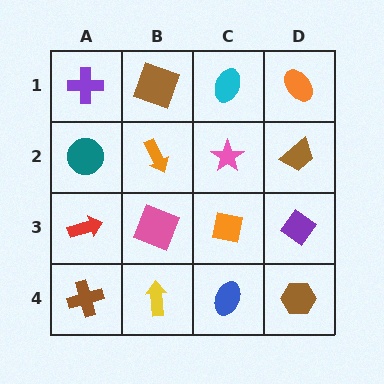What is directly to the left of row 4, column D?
A blue ellipse.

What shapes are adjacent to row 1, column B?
An orange arrow (row 2, column B), a purple cross (row 1, column A), a cyan ellipse (row 1, column C).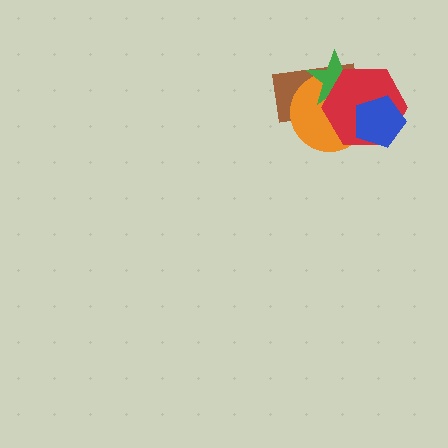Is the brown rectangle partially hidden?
Yes, it is partially covered by another shape.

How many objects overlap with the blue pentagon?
2 objects overlap with the blue pentagon.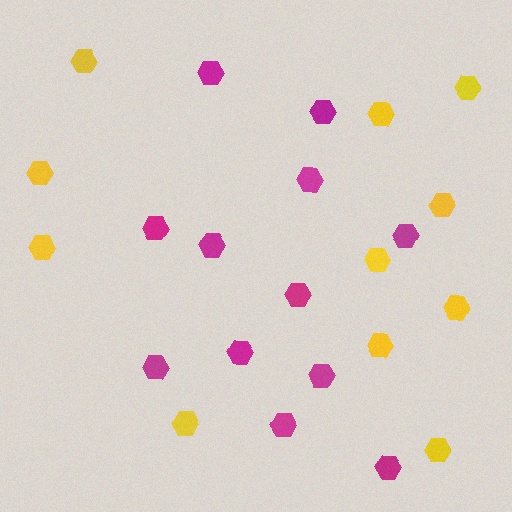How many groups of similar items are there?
There are 2 groups: one group of yellow hexagons (11) and one group of magenta hexagons (12).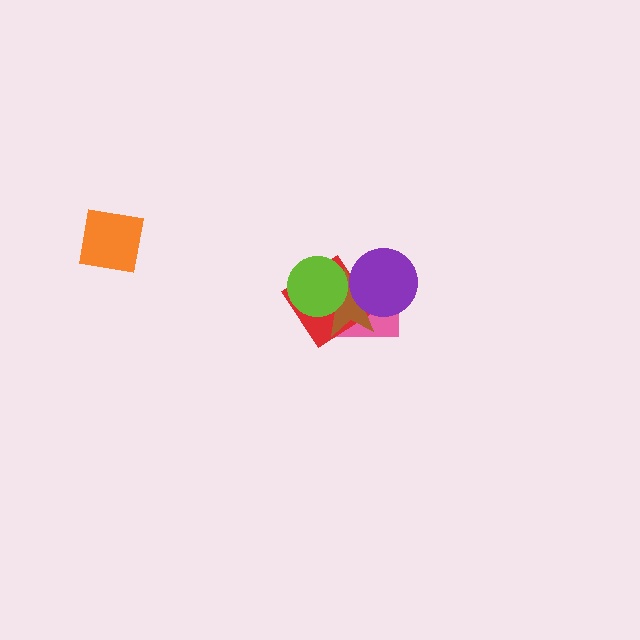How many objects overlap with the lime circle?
3 objects overlap with the lime circle.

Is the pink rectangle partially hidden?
Yes, it is partially covered by another shape.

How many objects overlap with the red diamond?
4 objects overlap with the red diamond.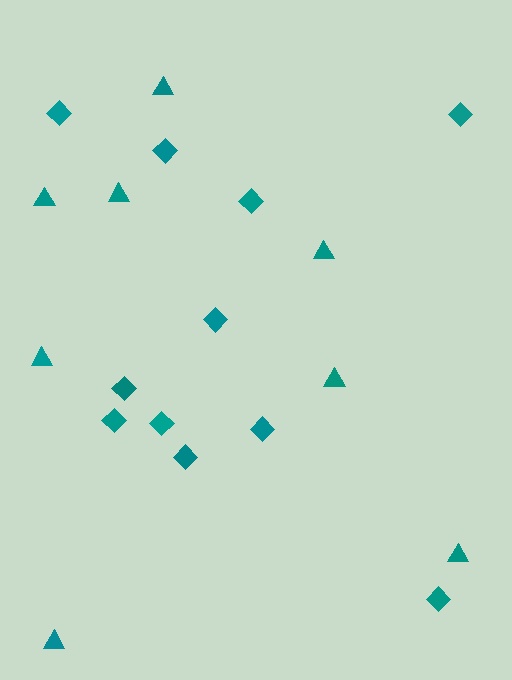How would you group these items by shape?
There are 2 groups: one group of triangles (8) and one group of diamonds (11).